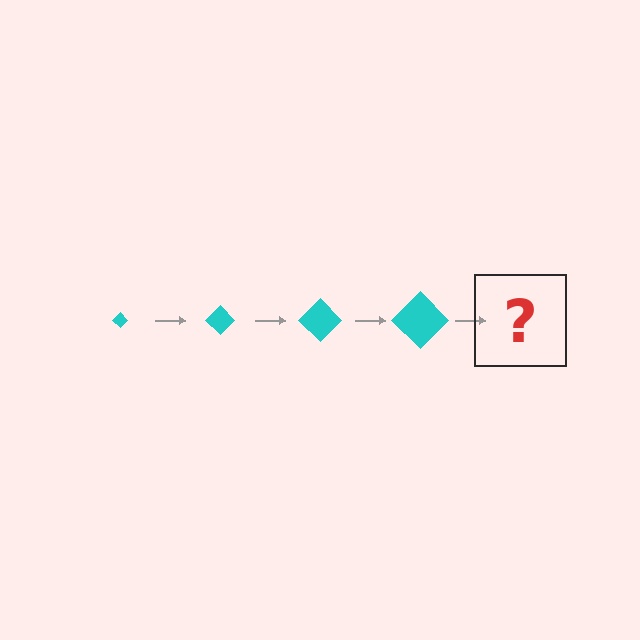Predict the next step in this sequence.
The next step is a cyan diamond, larger than the previous one.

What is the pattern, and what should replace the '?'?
The pattern is that the diamond gets progressively larger each step. The '?' should be a cyan diamond, larger than the previous one.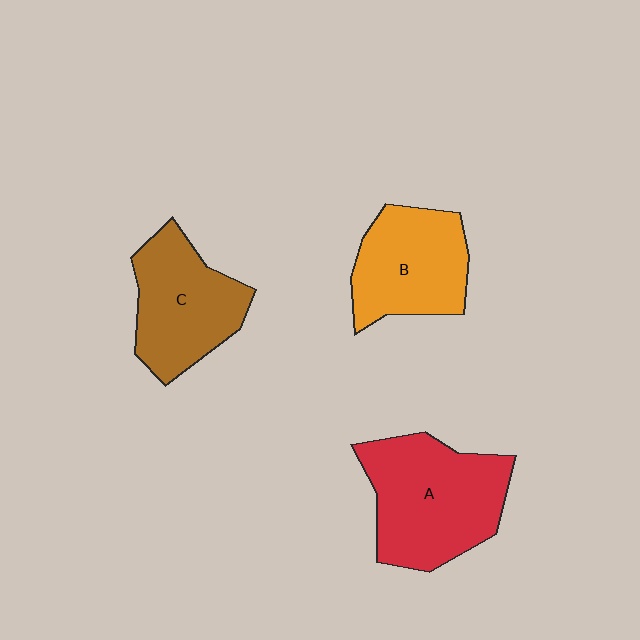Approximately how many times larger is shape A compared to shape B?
Approximately 1.3 times.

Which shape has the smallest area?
Shape B (orange).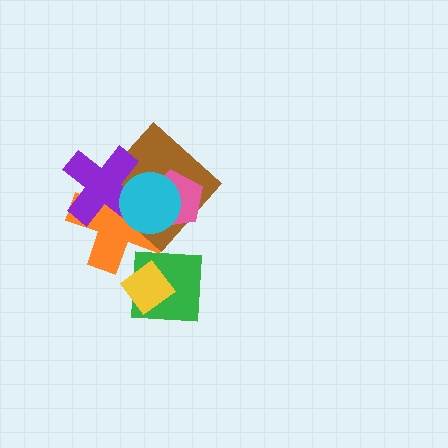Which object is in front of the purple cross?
The cyan circle is in front of the purple cross.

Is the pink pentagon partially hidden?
Yes, it is partially covered by another shape.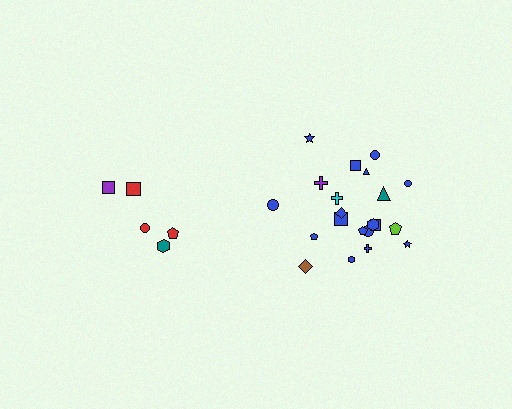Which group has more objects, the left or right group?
The right group.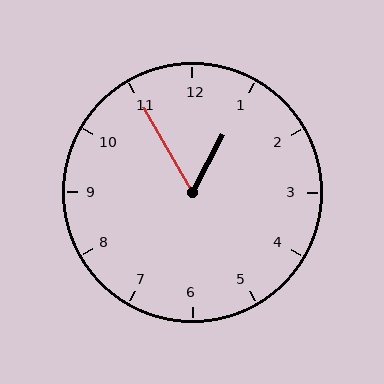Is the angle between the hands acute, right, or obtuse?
It is acute.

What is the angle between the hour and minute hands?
Approximately 58 degrees.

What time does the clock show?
12:55.